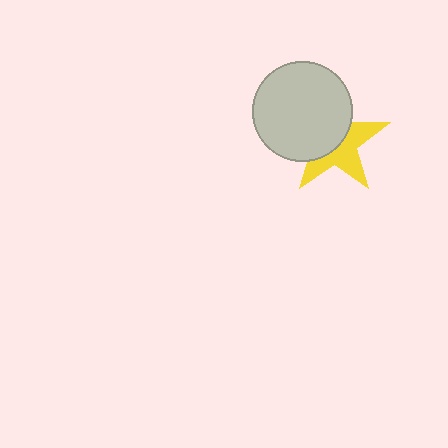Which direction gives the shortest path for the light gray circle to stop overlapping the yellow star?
Moving toward the upper-left gives the shortest separation.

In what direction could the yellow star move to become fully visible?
The yellow star could move toward the lower-right. That would shift it out from behind the light gray circle entirely.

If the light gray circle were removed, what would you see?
You would see the complete yellow star.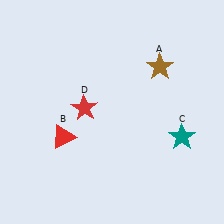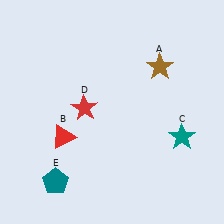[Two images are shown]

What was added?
A teal pentagon (E) was added in Image 2.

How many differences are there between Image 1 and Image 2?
There is 1 difference between the two images.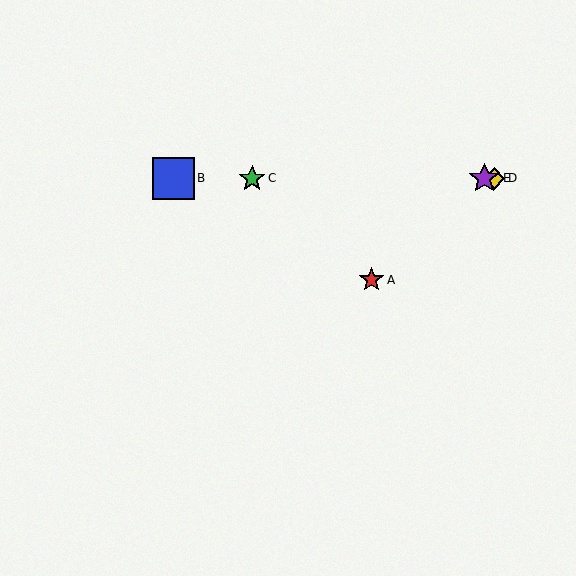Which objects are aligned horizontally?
Objects B, C, D, E are aligned horizontally.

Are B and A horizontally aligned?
No, B is at y≈178 and A is at y≈280.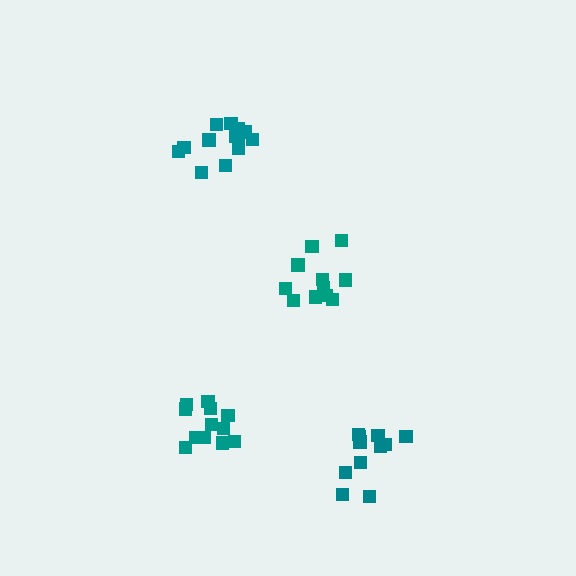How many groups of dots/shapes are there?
There are 4 groups.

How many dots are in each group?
Group 1: 11 dots, Group 2: 12 dots, Group 3: 11 dots, Group 4: 13 dots (47 total).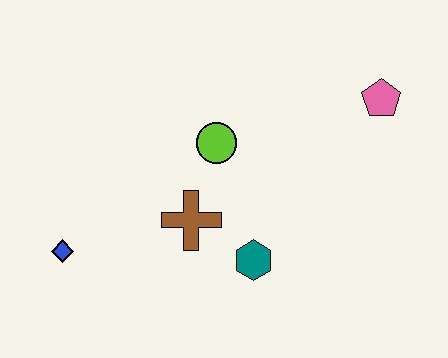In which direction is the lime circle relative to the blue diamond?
The lime circle is to the right of the blue diamond.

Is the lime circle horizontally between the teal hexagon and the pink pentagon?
No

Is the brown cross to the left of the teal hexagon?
Yes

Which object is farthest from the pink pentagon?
The blue diamond is farthest from the pink pentagon.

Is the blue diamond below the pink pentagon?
Yes